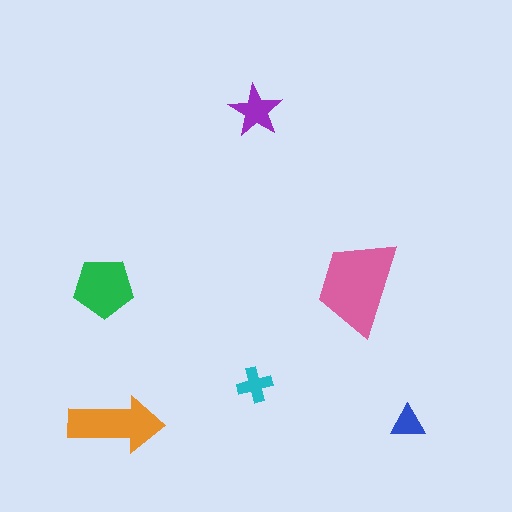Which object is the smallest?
The blue triangle.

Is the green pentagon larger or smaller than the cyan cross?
Larger.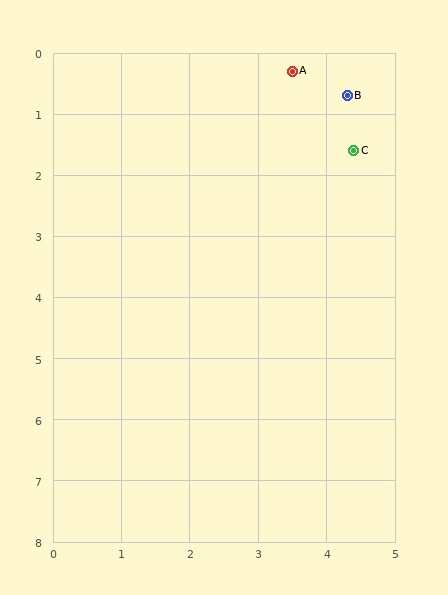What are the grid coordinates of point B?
Point B is at approximately (4.3, 0.7).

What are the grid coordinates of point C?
Point C is at approximately (4.4, 1.6).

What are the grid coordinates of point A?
Point A is at approximately (3.5, 0.3).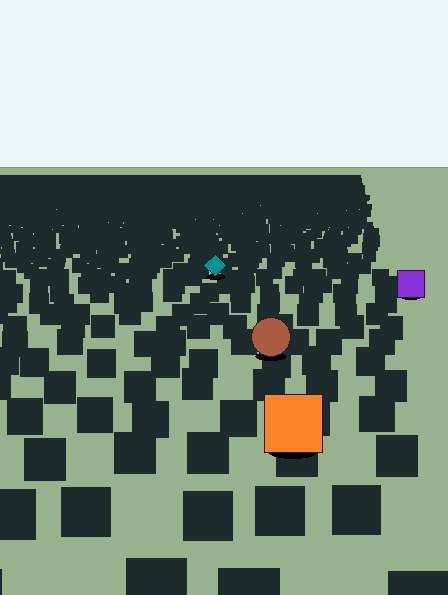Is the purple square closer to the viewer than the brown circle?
No. The brown circle is closer — you can tell from the texture gradient: the ground texture is coarser near it.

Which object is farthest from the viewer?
The teal diamond is farthest from the viewer. It appears smaller and the ground texture around it is denser.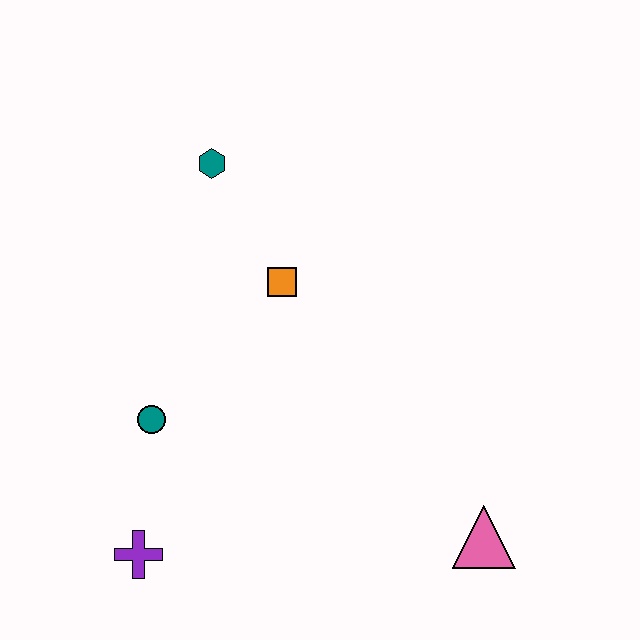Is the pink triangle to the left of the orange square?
No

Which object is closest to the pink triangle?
The orange square is closest to the pink triangle.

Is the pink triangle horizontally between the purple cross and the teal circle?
No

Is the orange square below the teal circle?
No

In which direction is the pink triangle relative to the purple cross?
The pink triangle is to the right of the purple cross.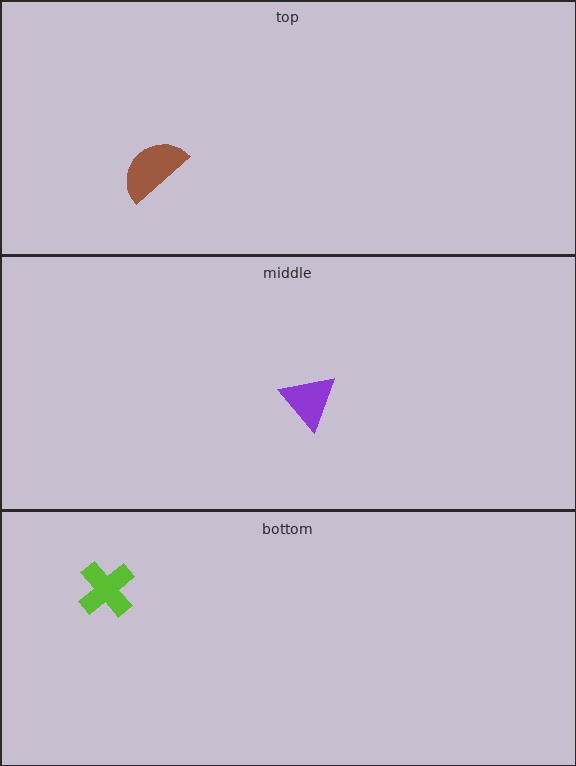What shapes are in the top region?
The brown semicircle.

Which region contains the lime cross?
The bottom region.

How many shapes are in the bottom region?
1.